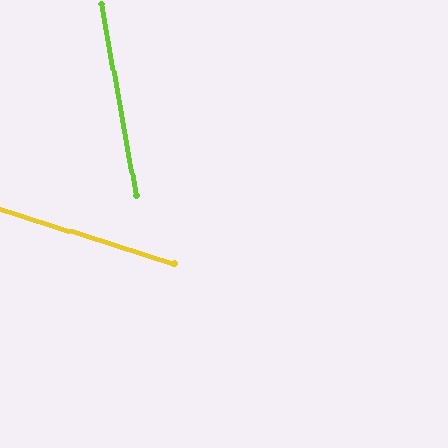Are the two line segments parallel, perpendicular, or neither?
Neither parallel nor perpendicular — they differ by about 63°.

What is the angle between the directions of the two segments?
Approximately 63 degrees.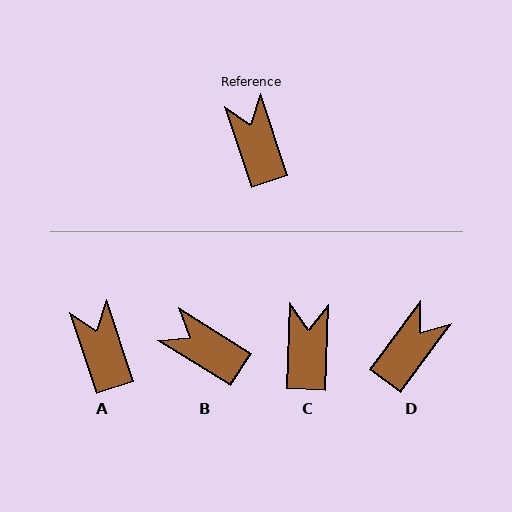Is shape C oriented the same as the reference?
No, it is off by about 21 degrees.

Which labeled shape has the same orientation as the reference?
A.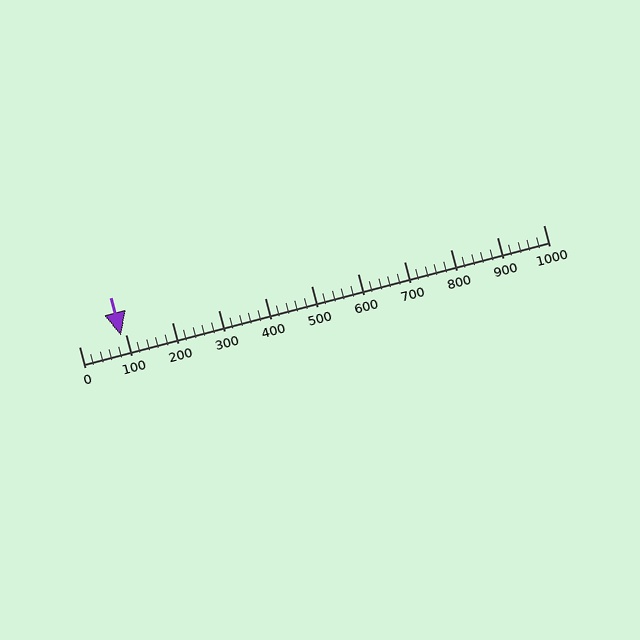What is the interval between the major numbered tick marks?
The major tick marks are spaced 100 units apart.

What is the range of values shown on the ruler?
The ruler shows values from 0 to 1000.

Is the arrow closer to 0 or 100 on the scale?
The arrow is closer to 100.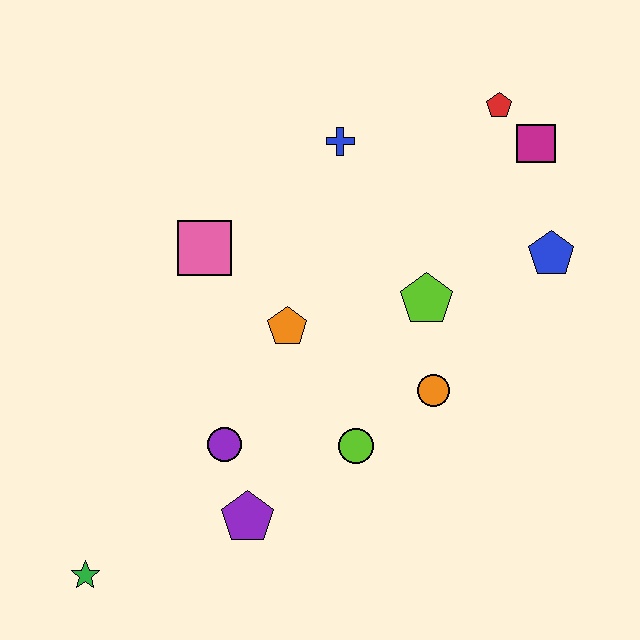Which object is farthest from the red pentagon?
The green star is farthest from the red pentagon.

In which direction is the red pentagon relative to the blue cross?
The red pentagon is to the right of the blue cross.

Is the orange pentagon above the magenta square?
No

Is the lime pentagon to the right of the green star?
Yes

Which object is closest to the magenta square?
The red pentagon is closest to the magenta square.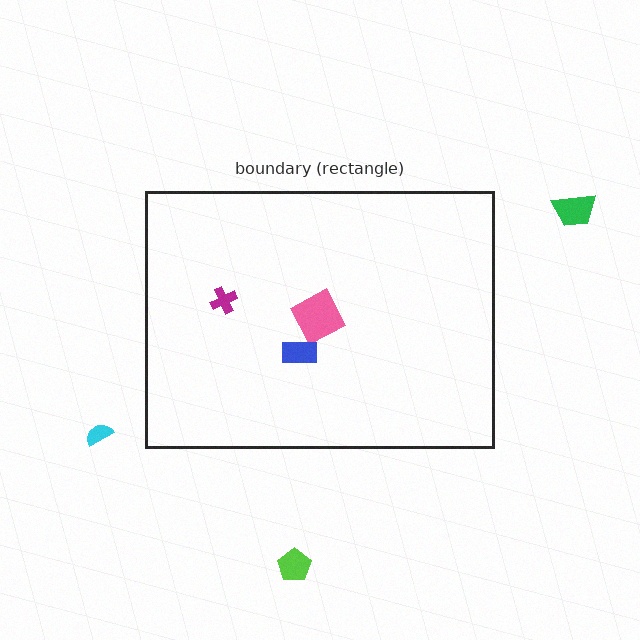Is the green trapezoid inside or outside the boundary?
Outside.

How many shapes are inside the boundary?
3 inside, 3 outside.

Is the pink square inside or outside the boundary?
Inside.